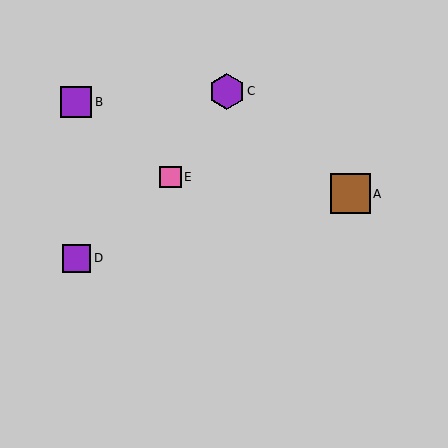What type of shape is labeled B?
Shape B is a purple square.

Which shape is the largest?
The brown square (labeled A) is the largest.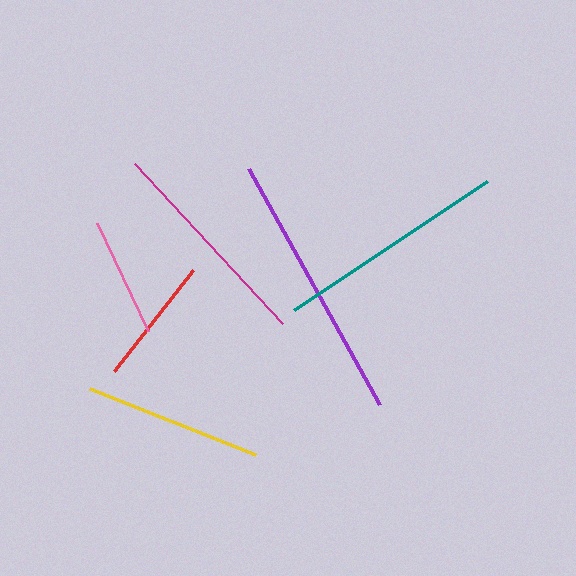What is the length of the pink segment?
The pink segment is approximately 119 pixels long.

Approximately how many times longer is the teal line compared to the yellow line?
The teal line is approximately 1.3 times the length of the yellow line.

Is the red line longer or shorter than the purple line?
The purple line is longer than the red line.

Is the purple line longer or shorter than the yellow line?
The purple line is longer than the yellow line.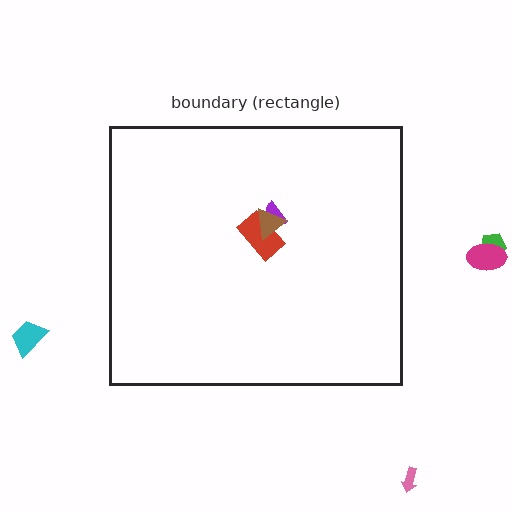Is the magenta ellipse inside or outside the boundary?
Outside.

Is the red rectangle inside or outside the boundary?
Inside.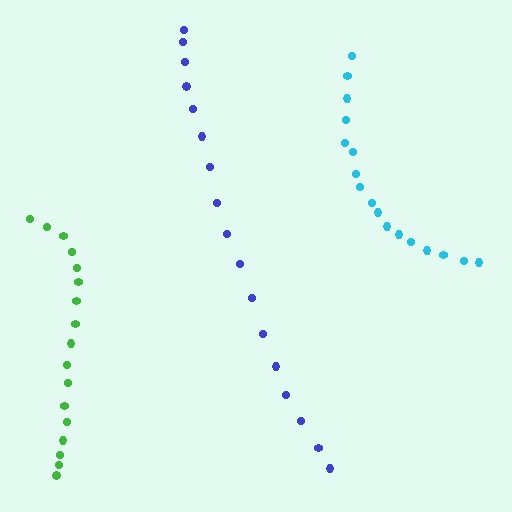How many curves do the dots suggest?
There are 3 distinct paths.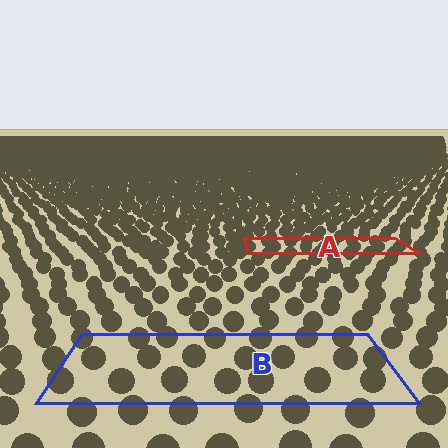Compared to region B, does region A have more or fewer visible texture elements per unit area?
Region A has more texture elements per unit area — they are packed more densely because it is farther away.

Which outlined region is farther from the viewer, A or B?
Region A is farther from the viewer — the texture elements inside it appear smaller and more densely packed.